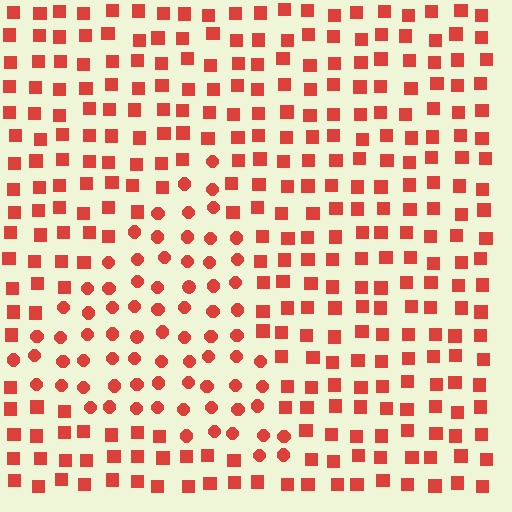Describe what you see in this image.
The image is filled with small red elements arranged in a uniform grid. A triangle-shaped region contains circles, while the surrounding area contains squares. The boundary is defined purely by the change in element shape.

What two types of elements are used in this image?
The image uses circles inside the triangle region and squares outside it.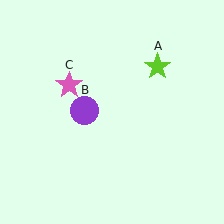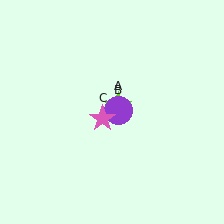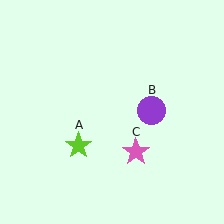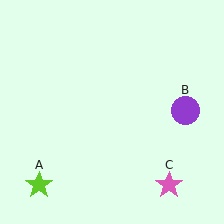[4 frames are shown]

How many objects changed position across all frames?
3 objects changed position: lime star (object A), purple circle (object B), pink star (object C).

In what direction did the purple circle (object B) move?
The purple circle (object B) moved right.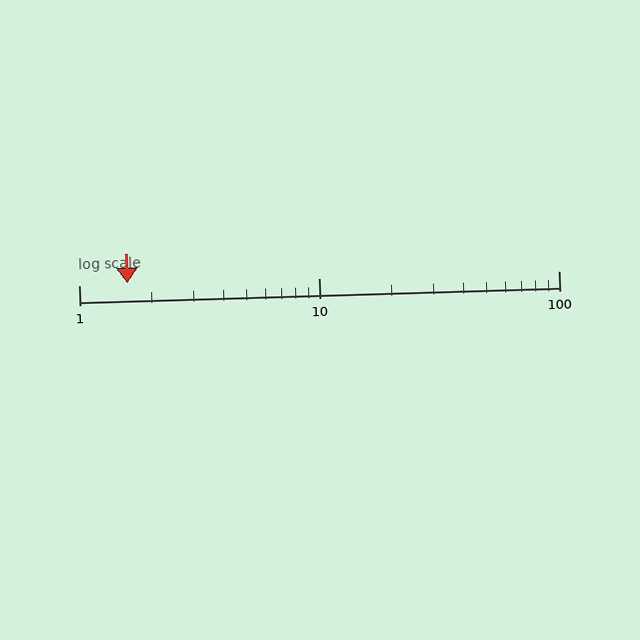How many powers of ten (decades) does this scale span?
The scale spans 2 decades, from 1 to 100.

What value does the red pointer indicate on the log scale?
The pointer indicates approximately 1.6.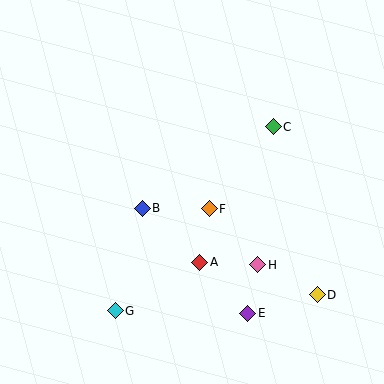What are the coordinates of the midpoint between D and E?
The midpoint between D and E is at (282, 304).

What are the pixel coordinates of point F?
Point F is at (209, 209).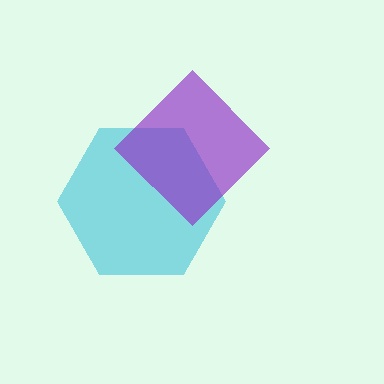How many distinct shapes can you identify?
There are 2 distinct shapes: a cyan hexagon, a purple diamond.